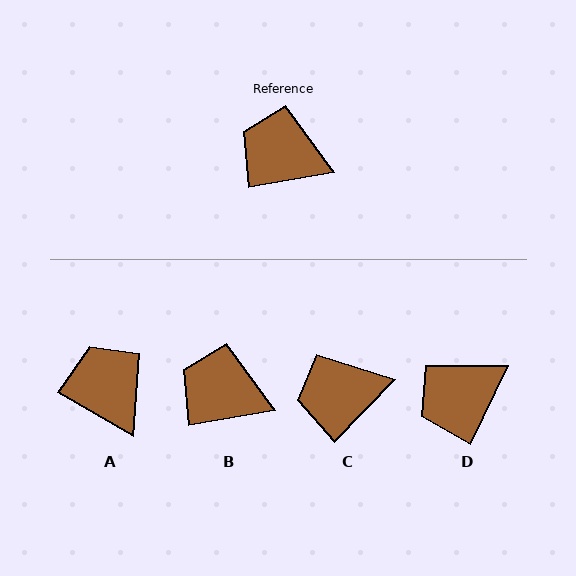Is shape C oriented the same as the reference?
No, it is off by about 36 degrees.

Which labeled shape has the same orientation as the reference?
B.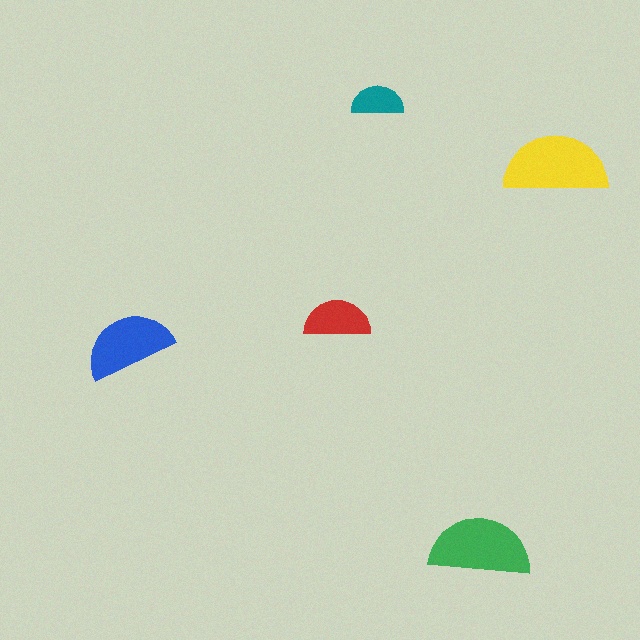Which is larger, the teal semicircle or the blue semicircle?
The blue one.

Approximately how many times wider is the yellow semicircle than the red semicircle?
About 1.5 times wider.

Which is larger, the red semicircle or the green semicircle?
The green one.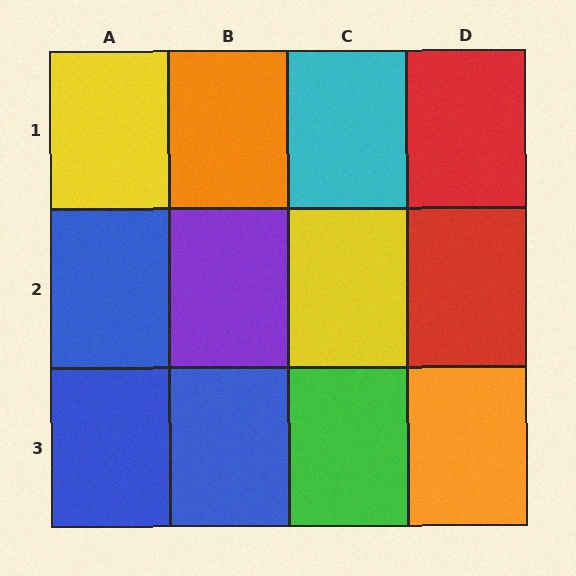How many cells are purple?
1 cell is purple.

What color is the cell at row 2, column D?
Red.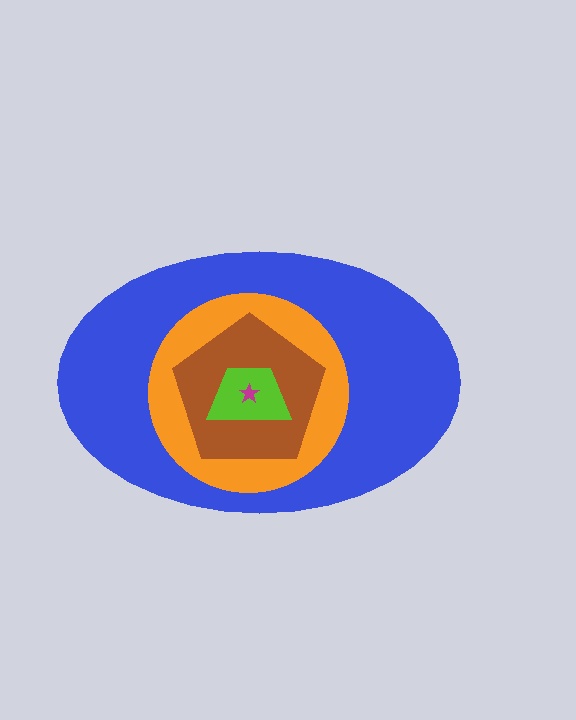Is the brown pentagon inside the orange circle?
Yes.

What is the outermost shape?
The blue ellipse.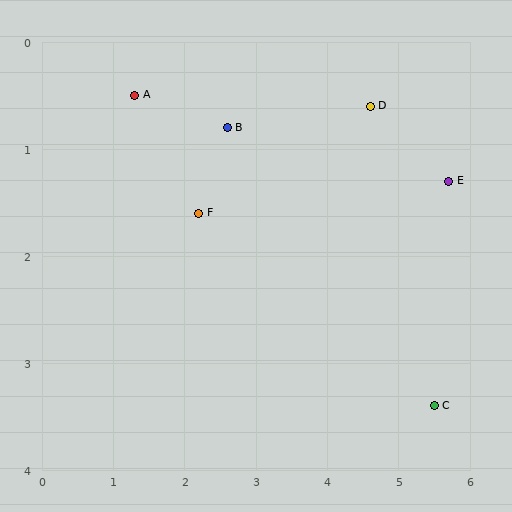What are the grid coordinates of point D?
Point D is at approximately (4.6, 0.6).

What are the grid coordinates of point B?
Point B is at approximately (2.6, 0.8).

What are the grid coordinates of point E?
Point E is at approximately (5.7, 1.3).